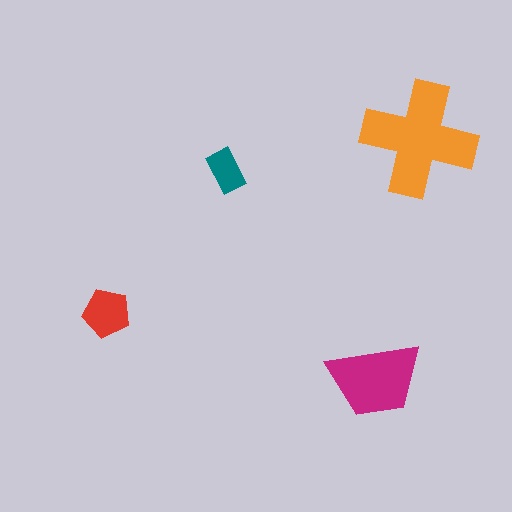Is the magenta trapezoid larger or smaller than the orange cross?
Smaller.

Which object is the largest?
The orange cross.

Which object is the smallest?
The teal rectangle.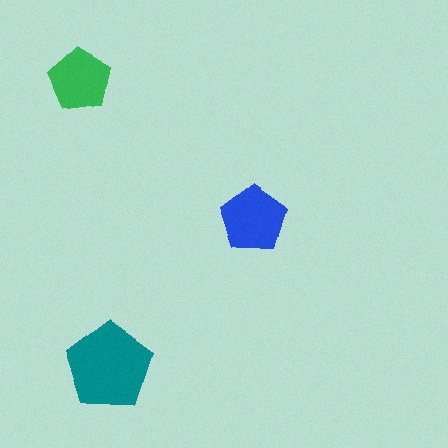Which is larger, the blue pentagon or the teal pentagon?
The teal one.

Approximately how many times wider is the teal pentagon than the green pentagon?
About 1.5 times wider.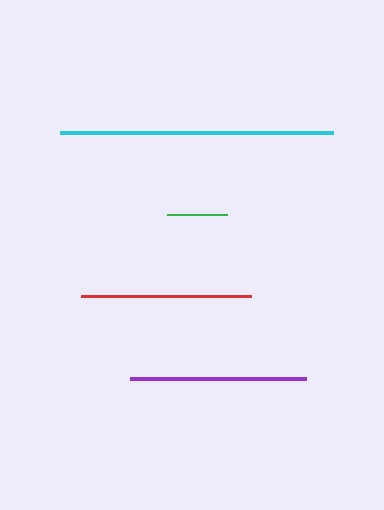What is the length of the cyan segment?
The cyan segment is approximately 273 pixels long.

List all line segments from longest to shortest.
From longest to shortest: cyan, purple, red, green.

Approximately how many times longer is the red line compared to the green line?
The red line is approximately 2.8 times the length of the green line.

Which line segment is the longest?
The cyan line is the longest at approximately 273 pixels.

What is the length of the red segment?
The red segment is approximately 170 pixels long.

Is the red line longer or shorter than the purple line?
The purple line is longer than the red line.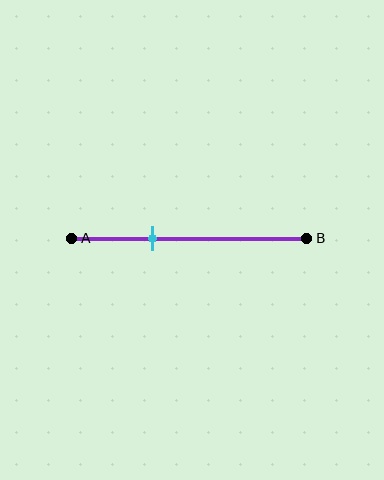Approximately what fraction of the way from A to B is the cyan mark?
The cyan mark is approximately 35% of the way from A to B.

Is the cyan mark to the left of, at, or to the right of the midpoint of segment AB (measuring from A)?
The cyan mark is to the left of the midpoint of segment AB.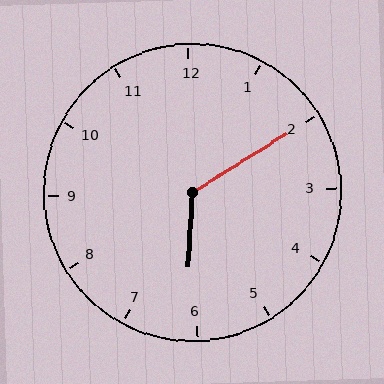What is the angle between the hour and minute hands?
Approximately 125 degrees.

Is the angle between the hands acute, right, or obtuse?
It is obtuse.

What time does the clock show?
6:10.